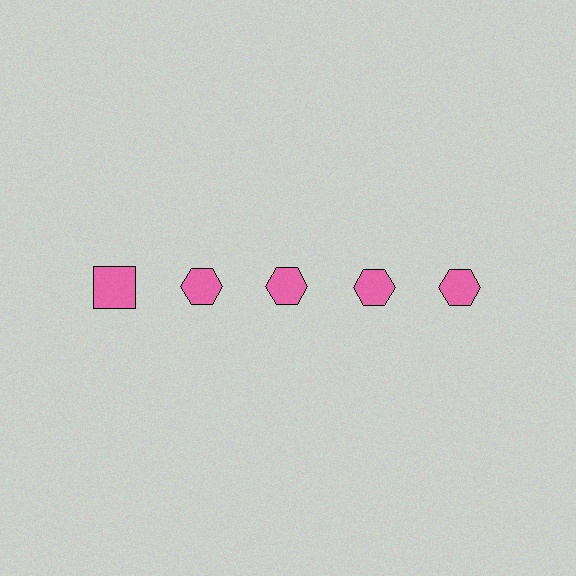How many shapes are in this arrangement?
There are 5 shapes arranged in a grid pattern.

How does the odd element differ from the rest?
It has a different shape: square instead of hexagon.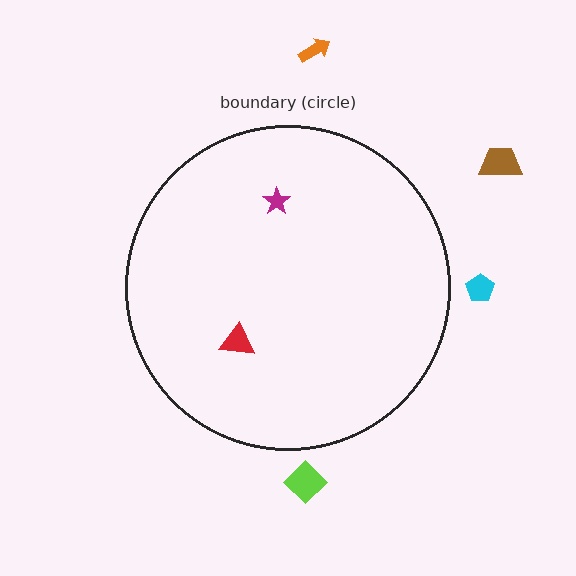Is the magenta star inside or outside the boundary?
Inside.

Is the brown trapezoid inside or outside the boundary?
Outside.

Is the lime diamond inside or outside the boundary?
Outside.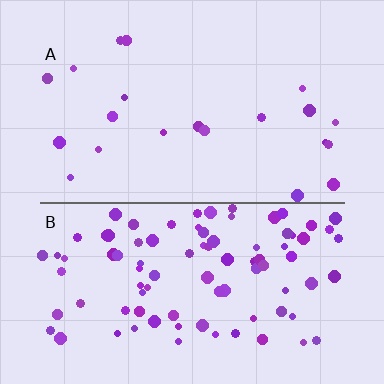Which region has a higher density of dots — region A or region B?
B (the bottom).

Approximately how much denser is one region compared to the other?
Approximately 4.3× — region B over region A.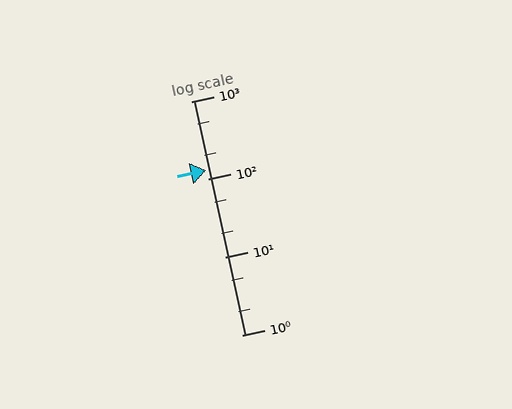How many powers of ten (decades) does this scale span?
The scale spans 3 decades, from 1 to 1000.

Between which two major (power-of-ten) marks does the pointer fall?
The pointer is between 100 and 1000.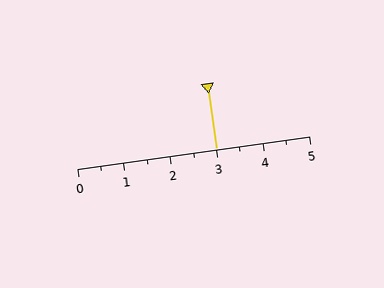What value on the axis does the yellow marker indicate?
The marker indicates approximately 3.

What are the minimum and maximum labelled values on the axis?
The axis runs from 0 to 5.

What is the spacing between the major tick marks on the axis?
The major ticks are spaced 1 apart.